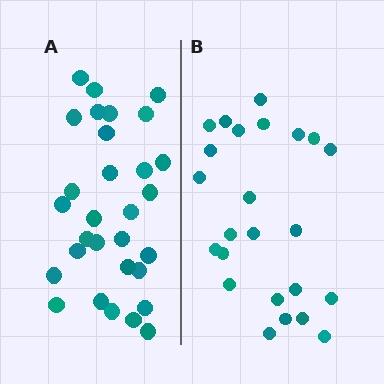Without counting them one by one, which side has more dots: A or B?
Region A (the left region) has more dots.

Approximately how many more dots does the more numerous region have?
Region A has about 6 more dots than region B.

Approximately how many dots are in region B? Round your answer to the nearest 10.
About 20 dots. (The exact count is 24, which rounds to 20.)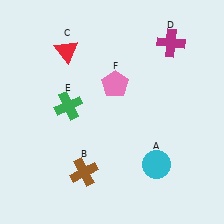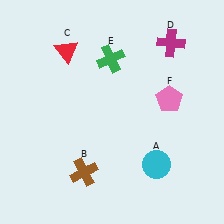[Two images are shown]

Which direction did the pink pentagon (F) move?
The pink pentagon (F) moved right.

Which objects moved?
The objects that moved are: the green cross (E), the pink pentagon (F).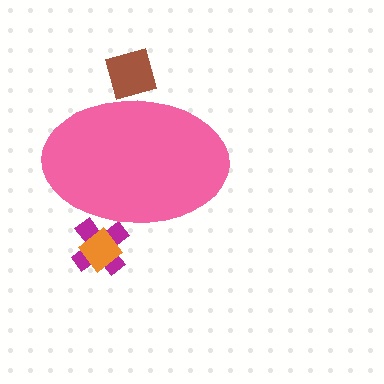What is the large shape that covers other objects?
A pink ellipse.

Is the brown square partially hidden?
Yes, the brown square is partially hidden behind the pink ellipse.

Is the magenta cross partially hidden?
Yes, the magenta cross is partially hidden behind the pink ellipse.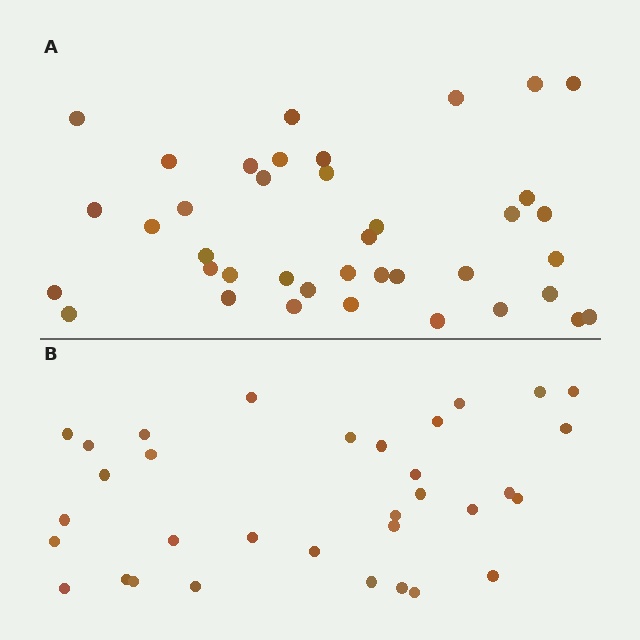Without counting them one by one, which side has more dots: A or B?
Region A (the top region) has more dots.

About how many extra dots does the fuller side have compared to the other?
Region A has about 6 more dots than region B.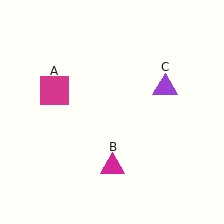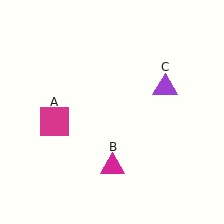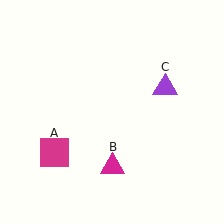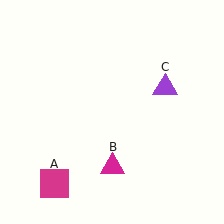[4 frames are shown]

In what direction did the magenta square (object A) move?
The magenta square (object A) moved down.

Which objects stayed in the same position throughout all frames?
Magenta triangle (object B) and purple triangle (object C) remained stationary.